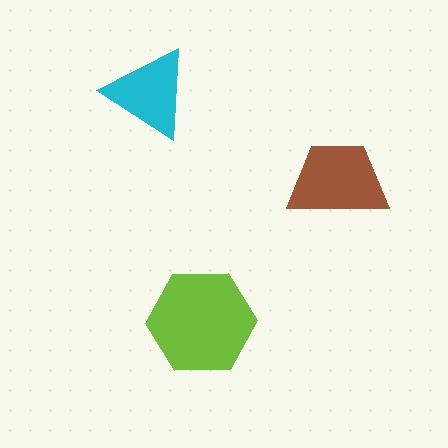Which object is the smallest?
The cyan triangle.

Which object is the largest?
The lime hexagon.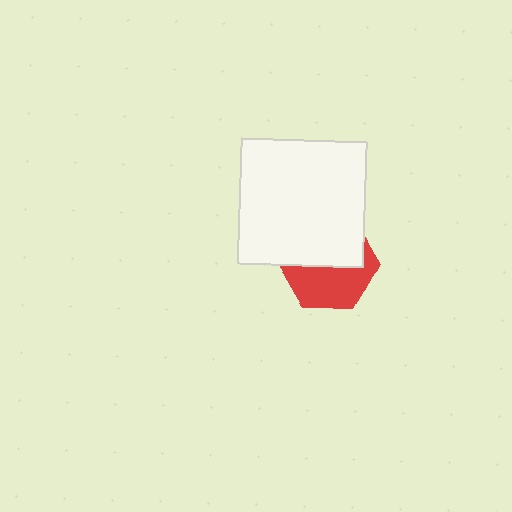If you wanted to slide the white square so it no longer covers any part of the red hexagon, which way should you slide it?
Slide it up — that is the most direct way to separate the two shapes.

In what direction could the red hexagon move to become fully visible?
The red hexagon could move down. That would shift it out from behind the white square entirely.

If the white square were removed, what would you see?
You would see the complete red hexagon.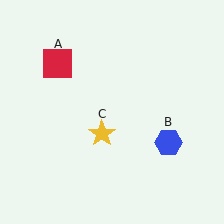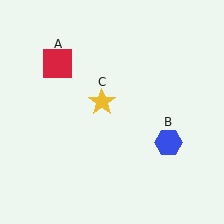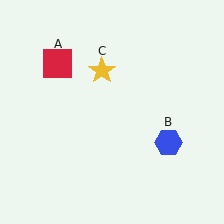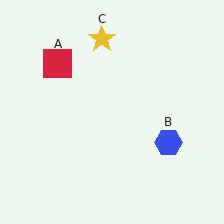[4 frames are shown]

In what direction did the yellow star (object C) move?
The yellow star (object C) moved up.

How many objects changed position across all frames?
1 object changed position: yellow star (object C).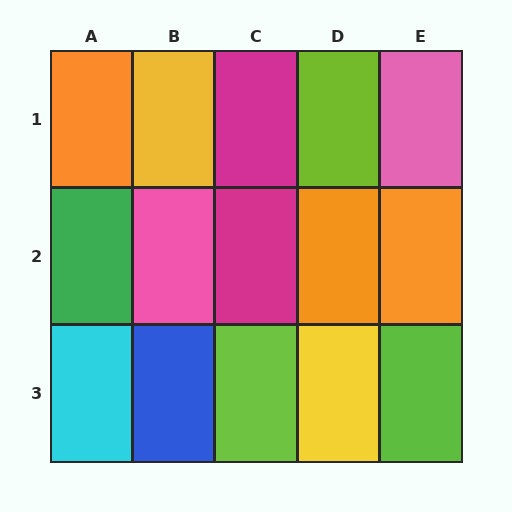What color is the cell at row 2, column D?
Orange.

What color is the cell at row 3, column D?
Yellow.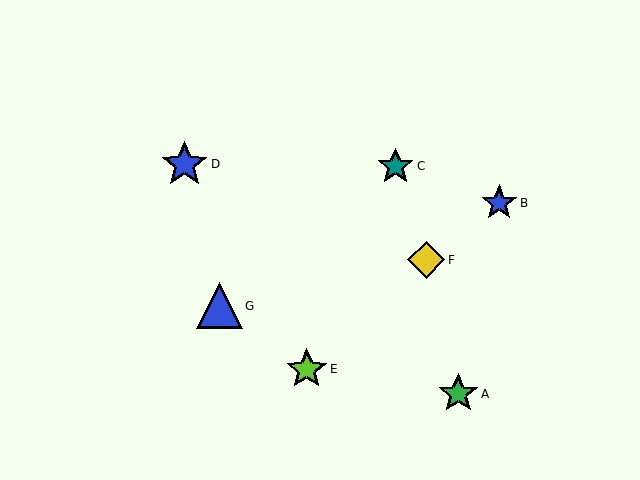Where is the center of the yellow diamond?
The center of the yellow diamond is at (426, 260).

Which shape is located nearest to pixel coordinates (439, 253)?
The yellow diamond (labeled F) at (426, 260) is nearest to that location.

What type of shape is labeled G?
Shape G is a blue triangle.